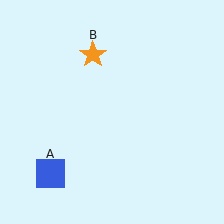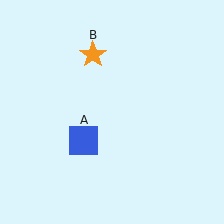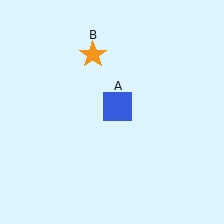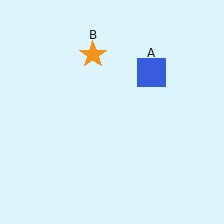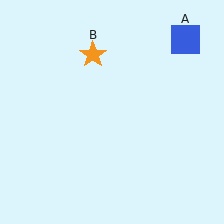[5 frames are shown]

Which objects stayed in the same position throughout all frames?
Orange star (object B) remained stationary.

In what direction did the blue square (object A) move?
The blue square (object A) moved up and to the right.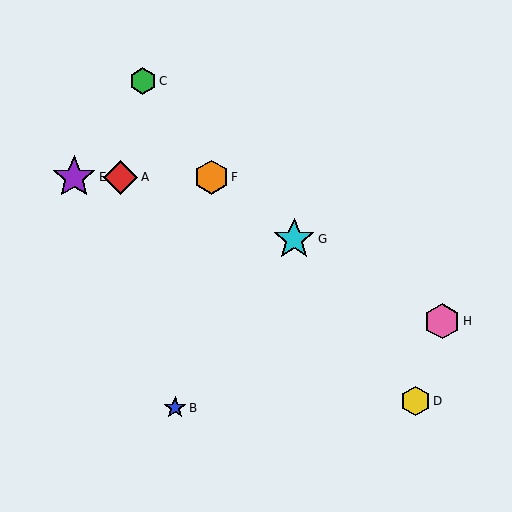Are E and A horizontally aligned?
Yes, both are at y≈177.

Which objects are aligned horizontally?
Objects A, E, F are aligned horizontally.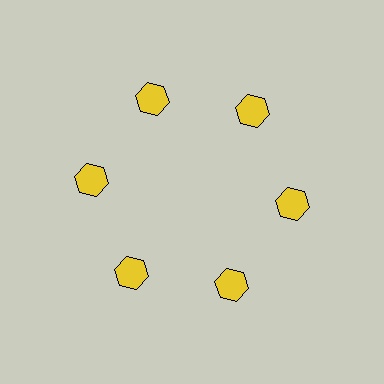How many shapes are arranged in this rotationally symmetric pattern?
There are 6 shapes, arranged in 6 groups of 1.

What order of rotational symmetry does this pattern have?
This pattern has 6-fold rotational symmetry.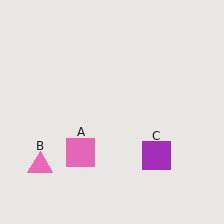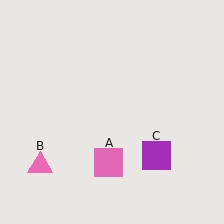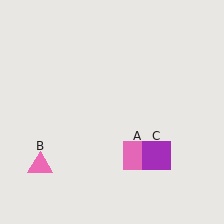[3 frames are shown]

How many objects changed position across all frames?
1 object changed position: pink square (object A).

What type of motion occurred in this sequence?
The pink square (object A) rotated counterclockwise around the center of the scene.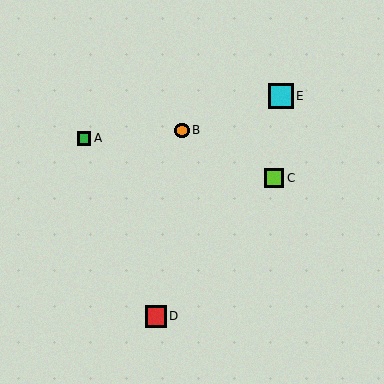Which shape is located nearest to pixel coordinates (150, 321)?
The red square (labeled D) at (155, 316) is nearest to that location.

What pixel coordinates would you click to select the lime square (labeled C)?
Click at (274, 178) to select the lime square C.